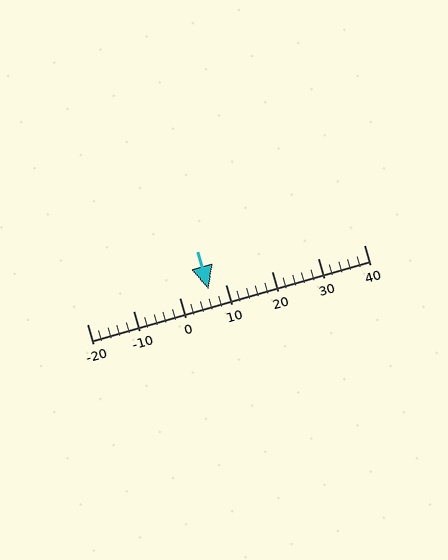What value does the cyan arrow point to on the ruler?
The cyan arrow points to approximately 6.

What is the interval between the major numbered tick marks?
The major tick marks are spaced 10 units apart.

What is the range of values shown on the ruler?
The ruler shows values from -20 to 40.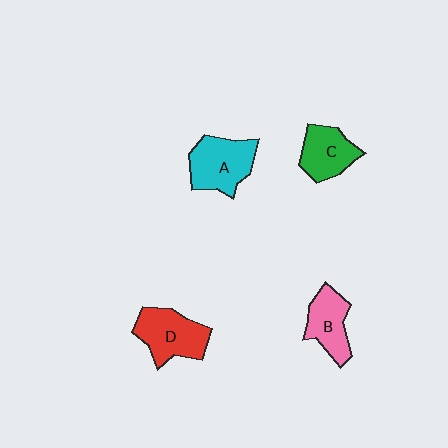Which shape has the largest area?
Shape A (cyan).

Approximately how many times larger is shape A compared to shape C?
Approximately 1.3 times.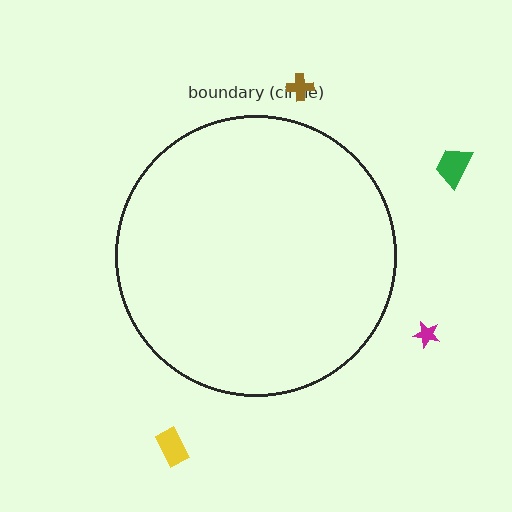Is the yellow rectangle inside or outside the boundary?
Outside.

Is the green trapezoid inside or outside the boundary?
Outside.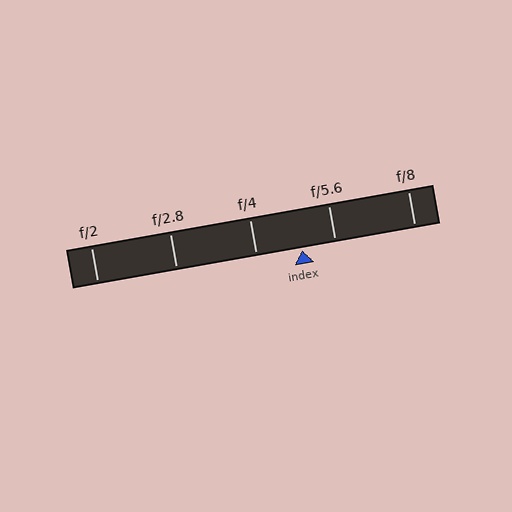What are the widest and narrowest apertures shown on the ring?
The widest aperture shown is f/2 and the narrowest is f/8.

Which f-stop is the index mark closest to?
The index mark is closest to f/5.6.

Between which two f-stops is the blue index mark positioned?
The index mark is between f/4 and f/5.6.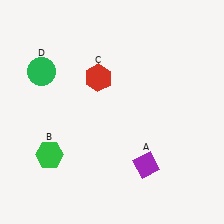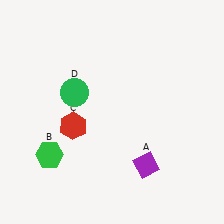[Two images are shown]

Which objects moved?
The objects that moved are: the red hexagon (C), the green circle (D).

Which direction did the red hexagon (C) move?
The red hexagon (C) moved down.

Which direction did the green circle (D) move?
The green circle (D) moved right.